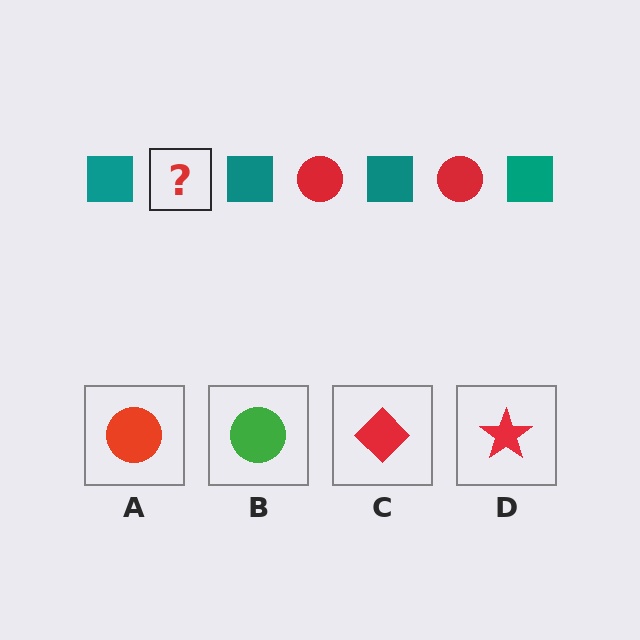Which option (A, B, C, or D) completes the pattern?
A.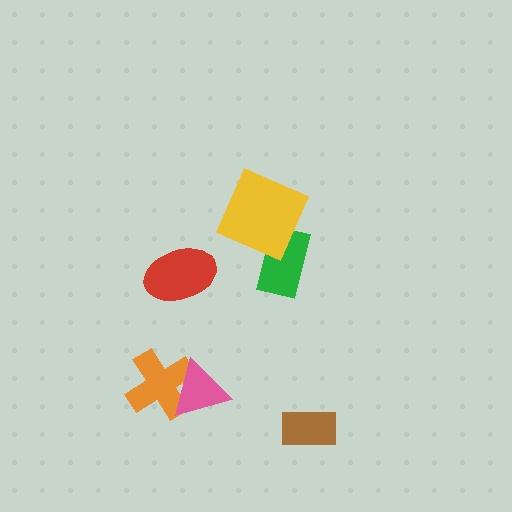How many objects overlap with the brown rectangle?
0 objects overlap with the brown rectangle.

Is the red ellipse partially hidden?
No, no other shape covers it.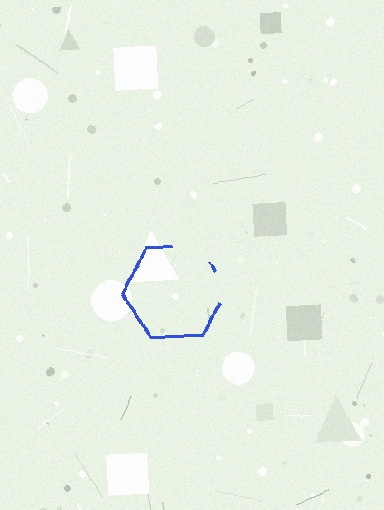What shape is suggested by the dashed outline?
The dashed outline suggests a hexagon.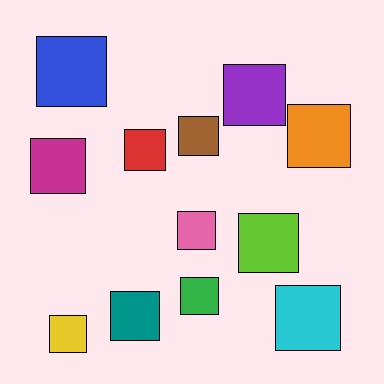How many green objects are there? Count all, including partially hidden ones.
There is 1 green object.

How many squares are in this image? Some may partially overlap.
There are 12 squares.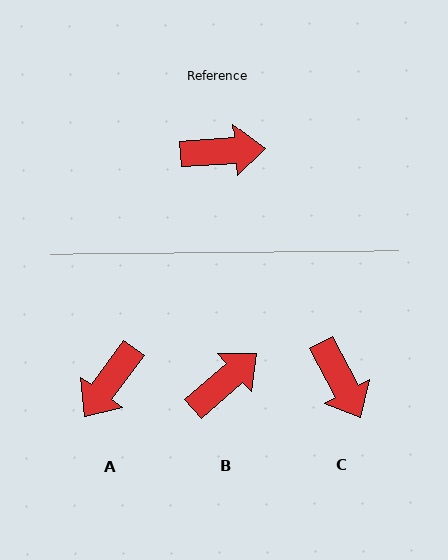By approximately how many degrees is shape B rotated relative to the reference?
Approximately 37 degrees counter-clockwise.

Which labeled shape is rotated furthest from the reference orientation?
A, about 130 degrees away.